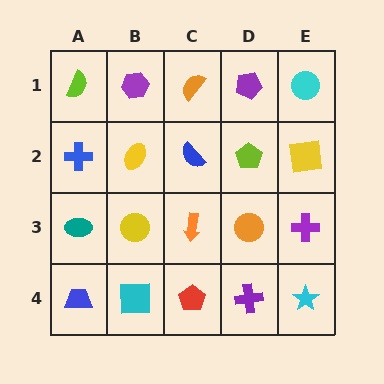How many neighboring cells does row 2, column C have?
4.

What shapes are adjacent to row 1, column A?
A blue cross (row 2, column A), a purple hexagon (row 1, column B).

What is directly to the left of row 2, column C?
A yellow ellipse.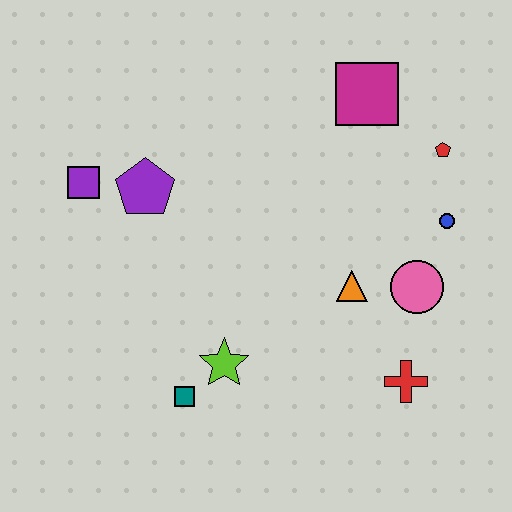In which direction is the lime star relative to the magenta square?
The lime star is below the magenta square.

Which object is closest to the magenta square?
The red pentagon is closest to the magenta square.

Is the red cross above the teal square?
Yes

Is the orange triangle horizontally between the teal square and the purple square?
No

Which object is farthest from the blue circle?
The purple square is farthest from the blue circle.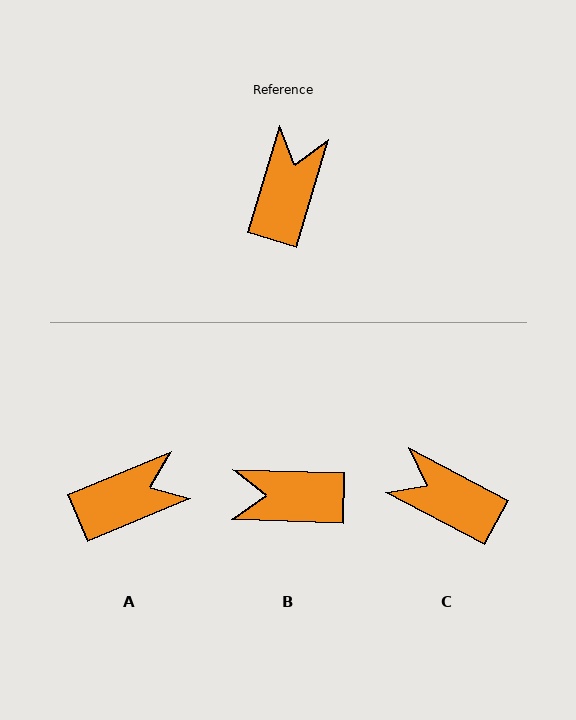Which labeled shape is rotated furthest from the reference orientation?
B, about 105 degrees away.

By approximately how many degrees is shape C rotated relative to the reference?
Approximately 79 degrees counter-clockwise.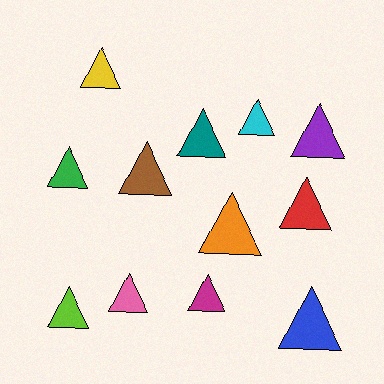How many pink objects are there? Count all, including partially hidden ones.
There is 1 pink object.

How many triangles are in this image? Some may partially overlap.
There are 12 triangles.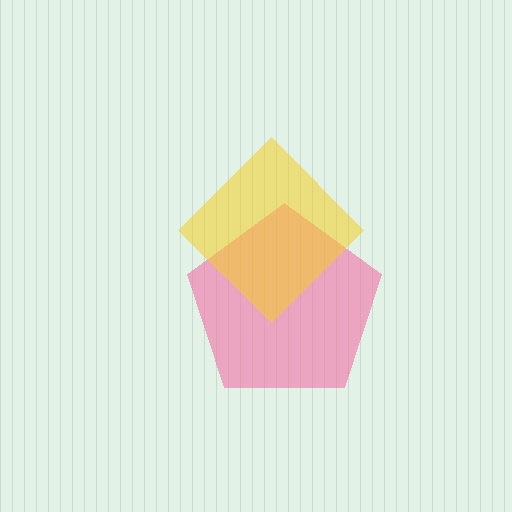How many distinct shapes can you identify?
There are 2 distinct shapes: a pink pentagon, a yellow diamond.